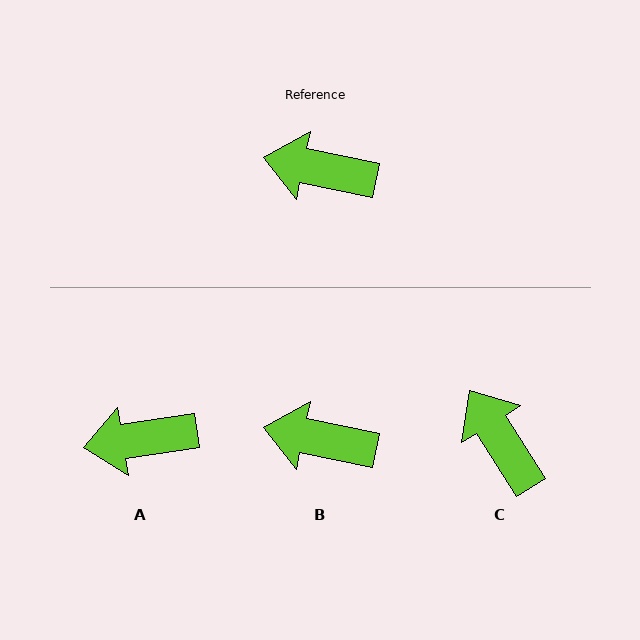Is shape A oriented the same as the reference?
No, it is off by about 20 degrees.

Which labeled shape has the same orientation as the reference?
B.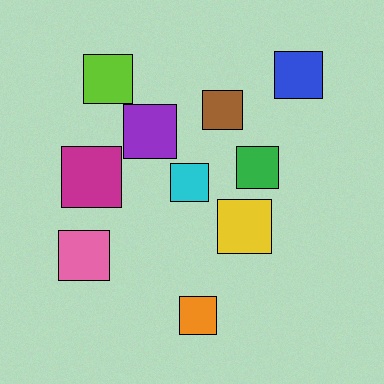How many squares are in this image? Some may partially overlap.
There are 10 squares.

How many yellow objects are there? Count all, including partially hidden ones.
There is 1 yellow object.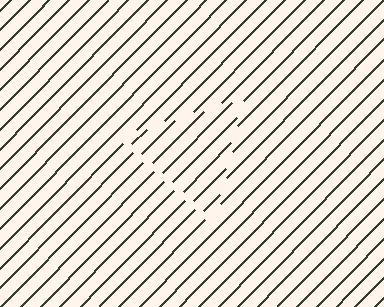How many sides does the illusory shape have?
3 sides — the line-ends trace a triangle.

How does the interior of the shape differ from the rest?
The interior of the shape contains the same grating, shifted by half a period — the contour is defined by the phase discontinuity where line-ends from the inner and outer gratings abut.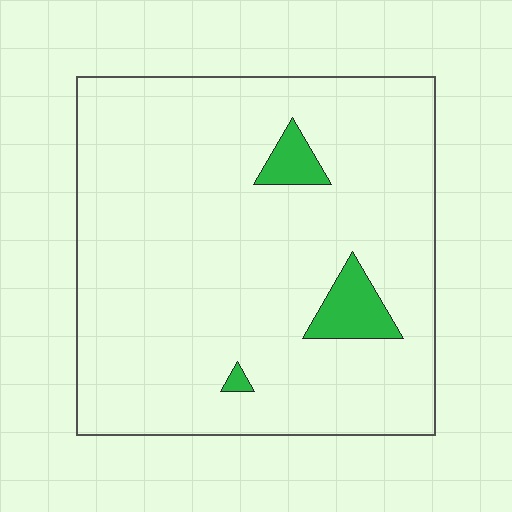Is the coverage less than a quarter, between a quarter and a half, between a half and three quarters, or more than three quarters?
Less than a quarter.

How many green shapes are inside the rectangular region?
3.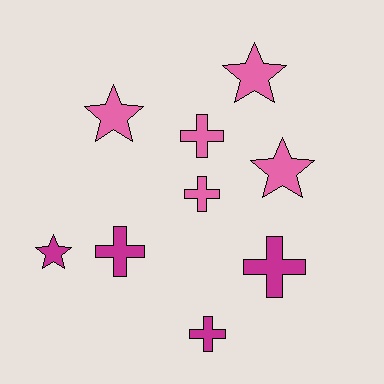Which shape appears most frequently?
Cross, with 5 objects.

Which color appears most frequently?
Pink, with 5 objects.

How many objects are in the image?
There are 9 objects.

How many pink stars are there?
There are 3 pink stars.